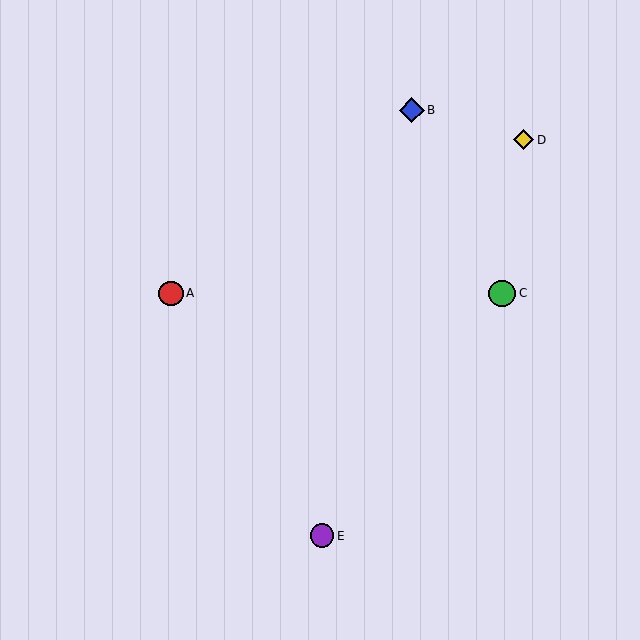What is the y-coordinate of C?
Object C is at y≈294.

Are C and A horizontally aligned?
Yes, both are at y≈294.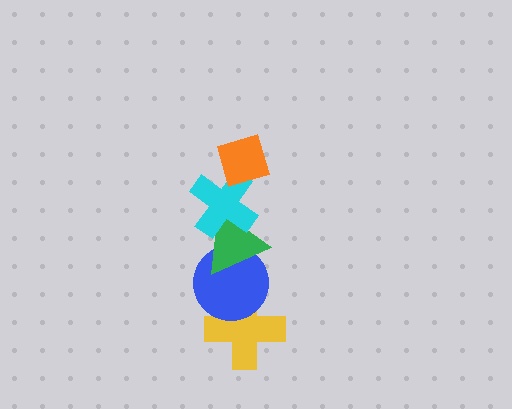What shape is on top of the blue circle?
The green triangle is on top of the blue circle.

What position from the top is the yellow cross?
The yellow cross is 5th from the top.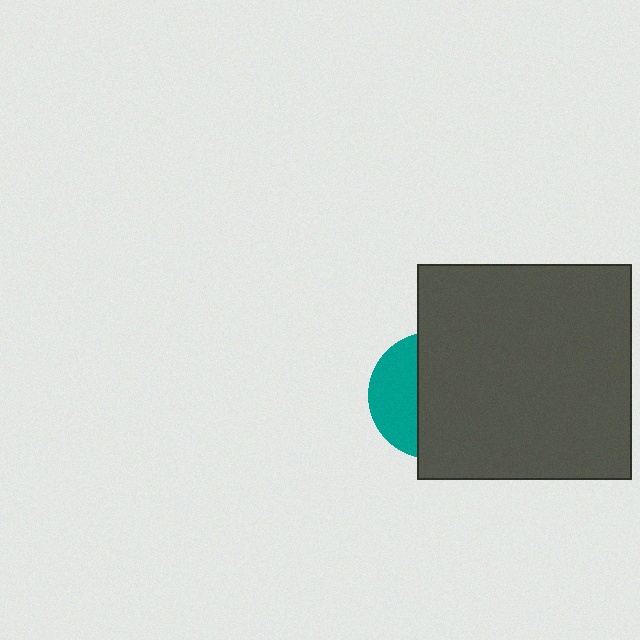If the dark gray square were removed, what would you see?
You would see the complete teal circle.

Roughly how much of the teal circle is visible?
A small part of it is visible (roughly 36%).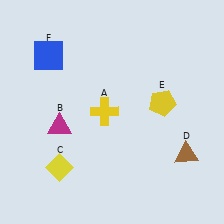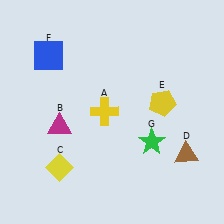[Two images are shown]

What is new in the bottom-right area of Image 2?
A green star (G) was added in the bottom-right area of Image 2.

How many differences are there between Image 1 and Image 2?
There is 1 difference between the two images.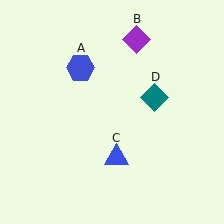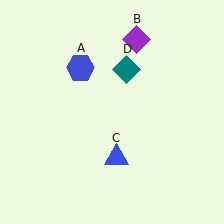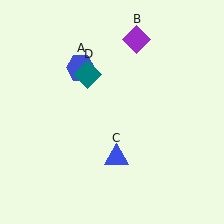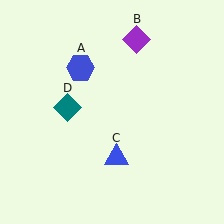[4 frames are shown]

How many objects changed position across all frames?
1 object changed position: teal diamond (object D).